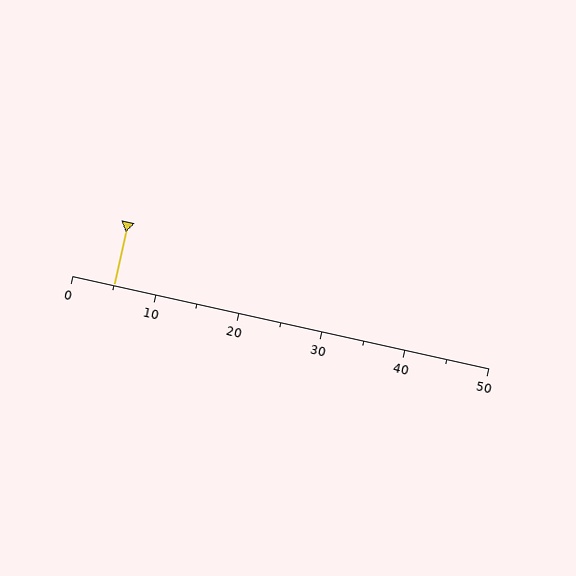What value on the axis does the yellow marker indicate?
The marker indicates approximately 5.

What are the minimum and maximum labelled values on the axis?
The axis runs from 0 to 50.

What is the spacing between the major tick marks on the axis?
The major ticks are spaced 10 apart.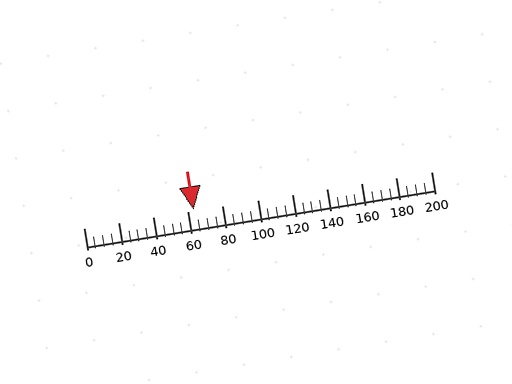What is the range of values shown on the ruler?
The ruler shows values from 0 to 200.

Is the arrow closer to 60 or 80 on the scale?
The arrow is closer to 60.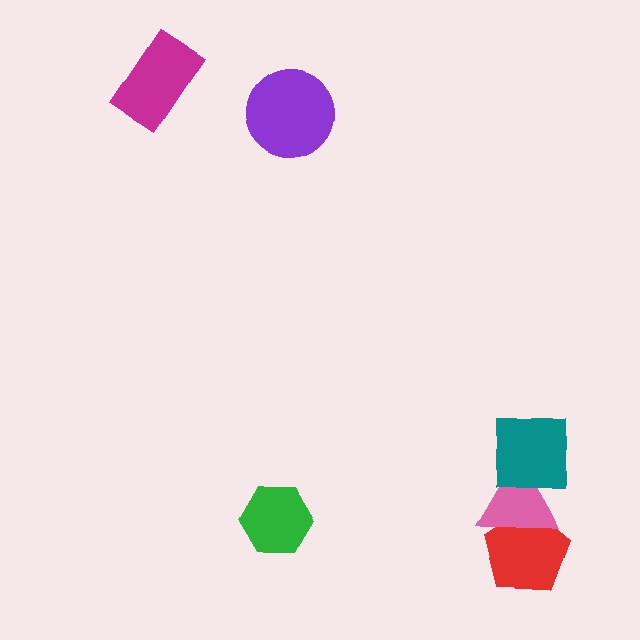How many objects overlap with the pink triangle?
2 objects overlap with the pink triangle.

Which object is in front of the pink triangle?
The teal square is in front of the pink triangle.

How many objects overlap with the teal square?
1 object overlaps with the teal square.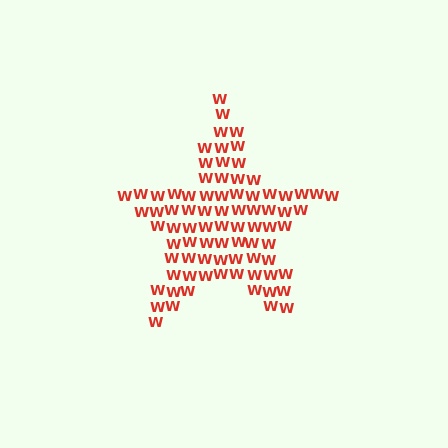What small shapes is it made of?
It is made of small letter W's.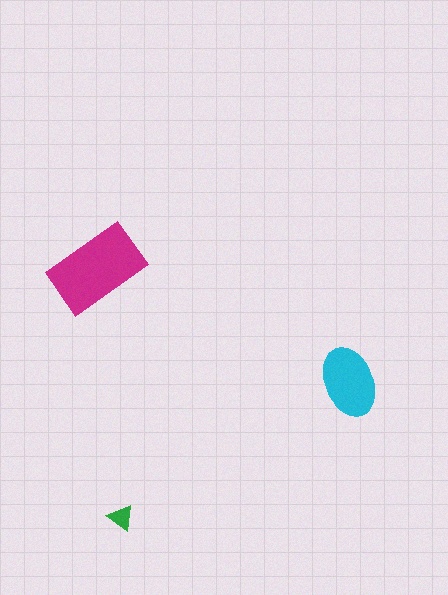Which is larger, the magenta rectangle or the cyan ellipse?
The magenta rectangle.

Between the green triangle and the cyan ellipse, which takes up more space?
The cyan ellipse.